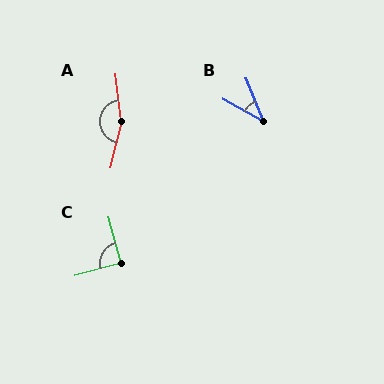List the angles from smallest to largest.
B (39°), C (90°), A (160°).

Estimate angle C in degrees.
Approximately 90 degrees.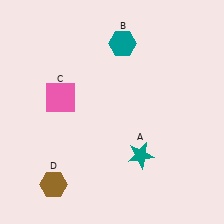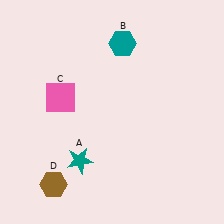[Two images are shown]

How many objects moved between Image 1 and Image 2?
1 object moved between the two images.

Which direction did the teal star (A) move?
The teal star (A) moved left.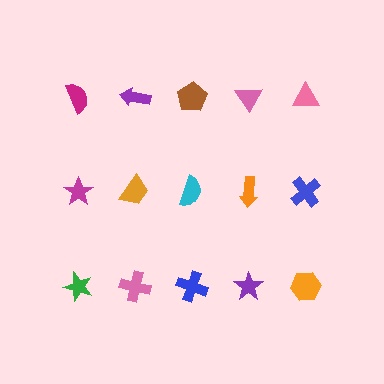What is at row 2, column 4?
An orange arrow.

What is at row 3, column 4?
A purple star.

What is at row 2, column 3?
A cyan semicircle.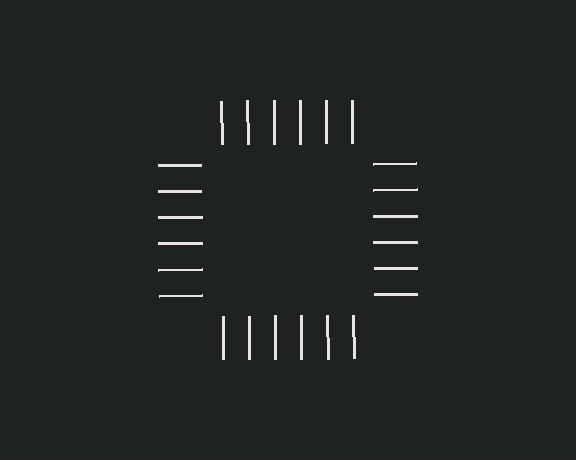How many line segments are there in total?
24 — 6 along each of the 4 edges.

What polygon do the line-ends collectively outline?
An illusory square — the line segments terminate on its edges but no continuous stroke is drawn.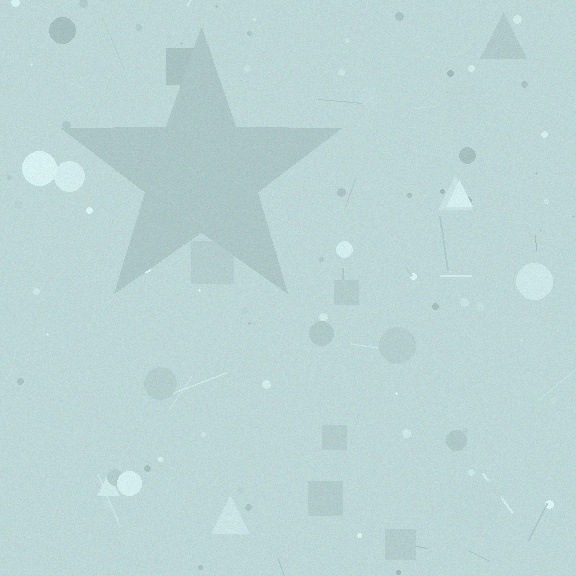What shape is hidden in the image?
A star is hidden in the image.